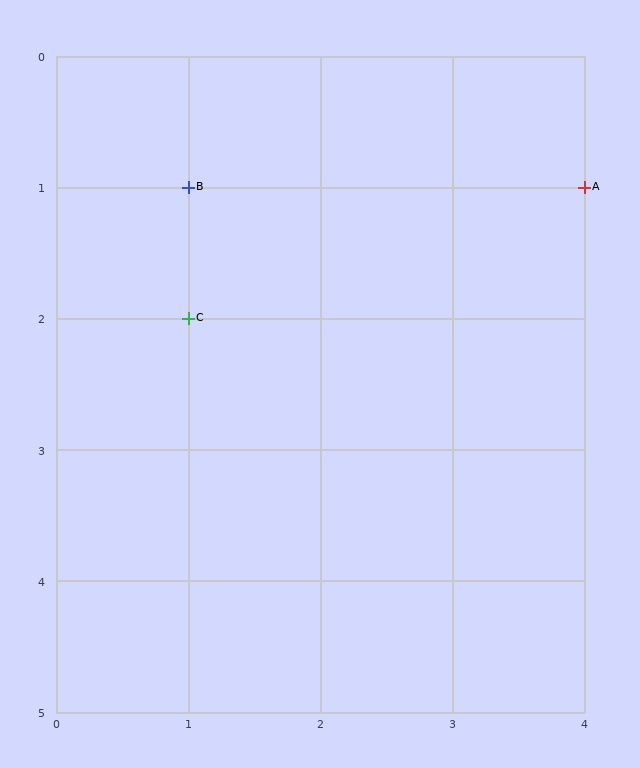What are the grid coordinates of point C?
Point C is at grid coordinates (1, 2).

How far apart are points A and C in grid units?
Points A and C are 3 columns and 1 row apart (about 3.2 grid units diagonally).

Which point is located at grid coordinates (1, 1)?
Point B is at (1, 1).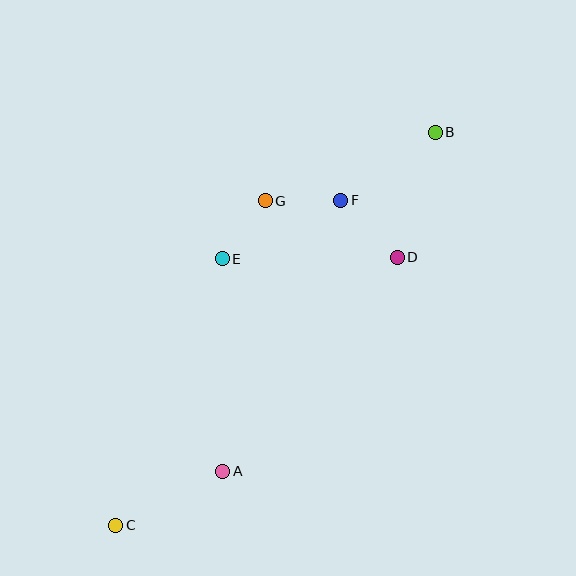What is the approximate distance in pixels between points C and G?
The distance between C and G is approximately 357 pixels.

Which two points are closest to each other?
Points E and G are closest to each other.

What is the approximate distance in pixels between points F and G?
The distance between F and G is approximately 76 pixels.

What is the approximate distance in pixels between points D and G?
The distance between D and G is approximately 144 pixels.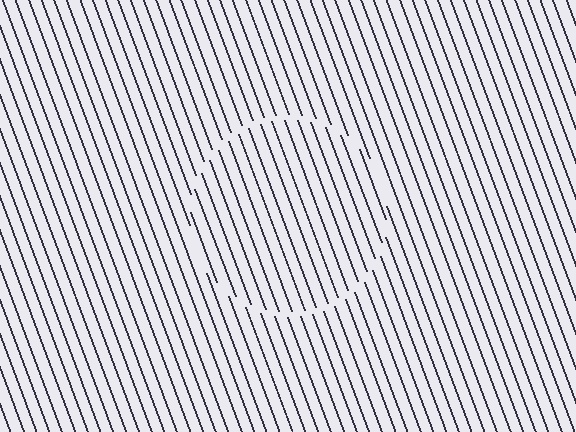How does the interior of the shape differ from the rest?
The interior of the shape contains the same grating, shifted by half a period — the contour is defined by the phase discontinuity where line-ends from the inner and outer gratings abut.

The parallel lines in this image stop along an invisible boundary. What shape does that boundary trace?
An illusory circle. The interior of the shape contains the same grating, shifted by half a period — the contour is defined by the phase discontinuity where line-ends from the inner and outer gratings abut.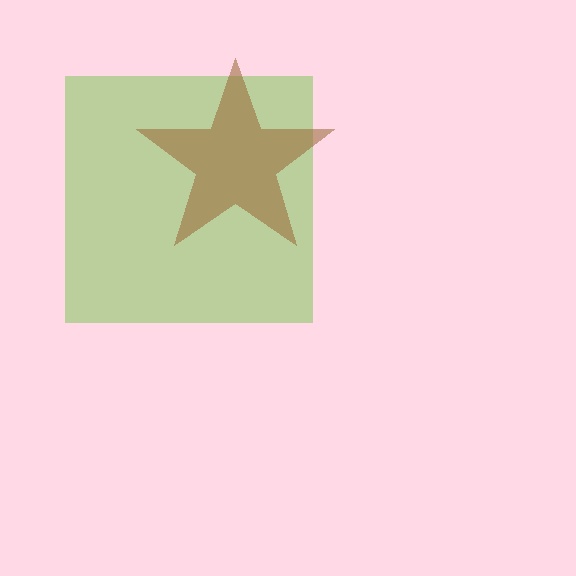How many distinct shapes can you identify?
There are 2 distinct shapes: a lime square, a brown star.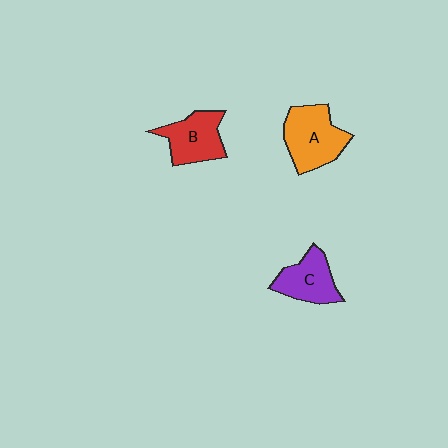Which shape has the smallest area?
Shape C (purple).